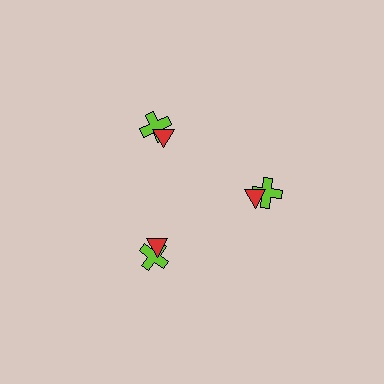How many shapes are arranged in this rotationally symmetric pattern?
There are 6 shapes, arranged in 3 groups of 2.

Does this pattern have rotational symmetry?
Yes, this pattern has 3-fold rotational symmetry. It looks the same after rotating 120 degrees around the center.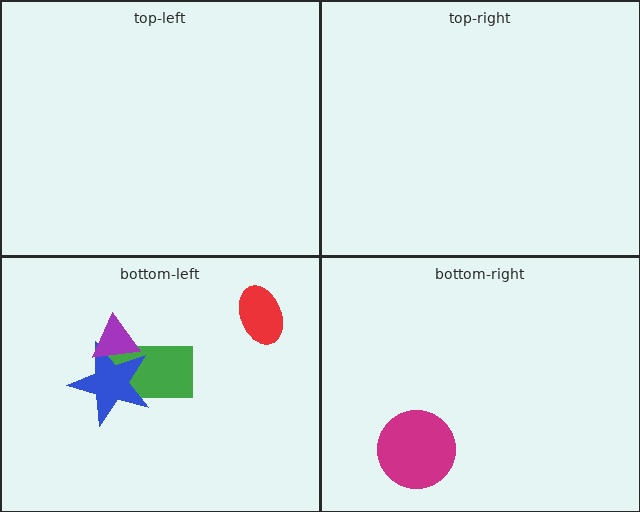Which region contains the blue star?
The bottom-left region.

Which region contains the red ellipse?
The bottom-left region.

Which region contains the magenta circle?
The bottom-right region.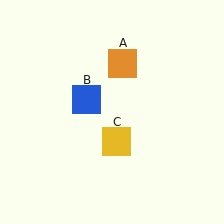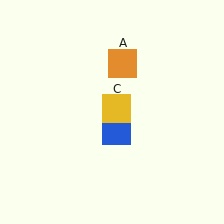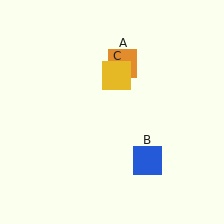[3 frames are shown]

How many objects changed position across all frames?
2 objects changed position: blue square (object B), yellow square (object C).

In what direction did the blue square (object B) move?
The blue square (object B) moved down and to the right.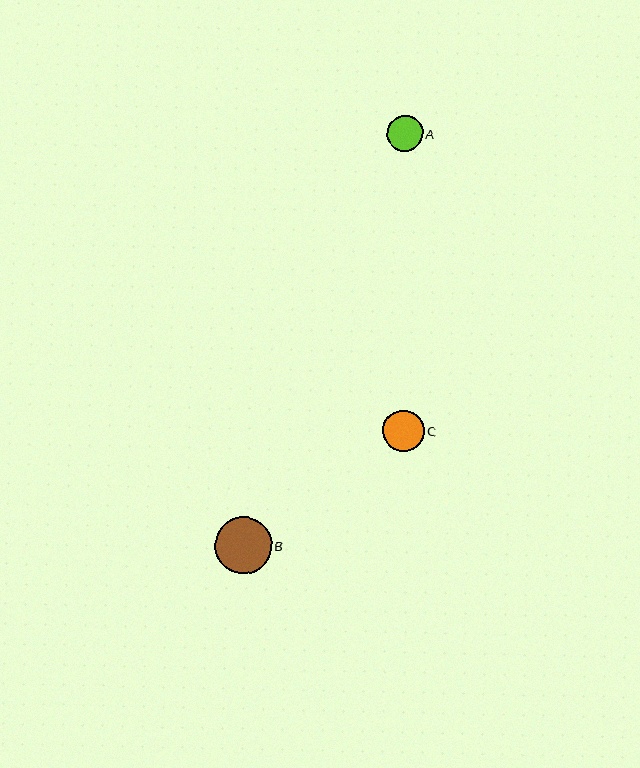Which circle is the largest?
Circle B is the largest with a size of approximately 57 pixels.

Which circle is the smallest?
Circle A is the smallest with a size of approximately 35 pixels.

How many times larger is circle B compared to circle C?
Circle B is approximately 1.4 times the size of circle C.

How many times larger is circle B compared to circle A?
Circle B is approximately 1.6 times the size of circle A.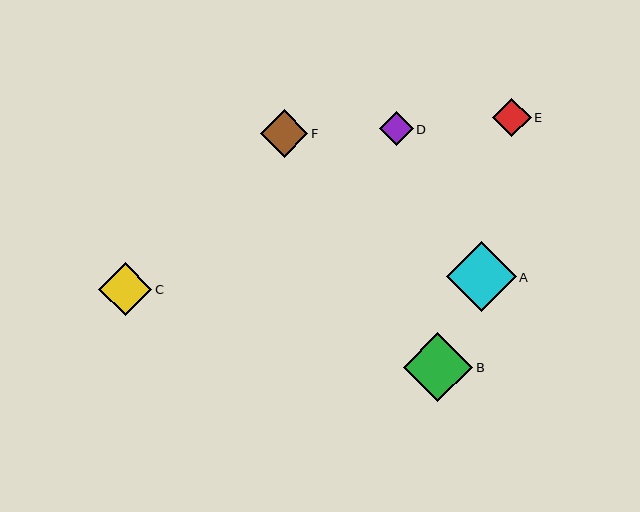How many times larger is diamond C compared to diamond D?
Diamond C is approximately 1.6 times the size of diamond D.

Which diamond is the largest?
Diamond A is the largest with a size of approximately 70 pixels.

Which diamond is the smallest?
Diamond D is the smallest with a size of approximately 34 pixels.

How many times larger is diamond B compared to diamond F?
Diamond B is approximately 1.5 times the size of diamond F.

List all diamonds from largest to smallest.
From largest to smallest: A, B, C, F, E, D.